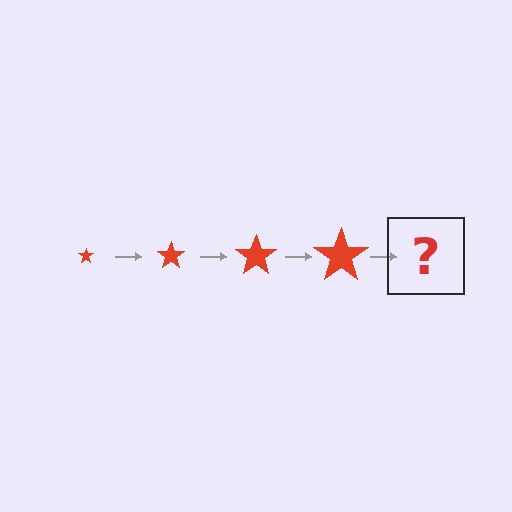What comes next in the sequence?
The next element should be a red star, larger than the previous one.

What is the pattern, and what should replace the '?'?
The pattern is that the star gets progressively larger each step. The '?' should be a red star, larger than the previous one.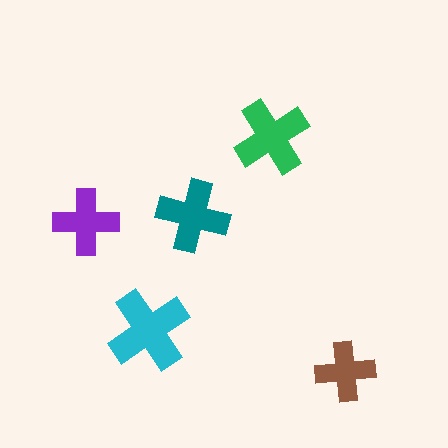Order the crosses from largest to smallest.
the cyan one, the green one, the teal one, the purple one, the brown one.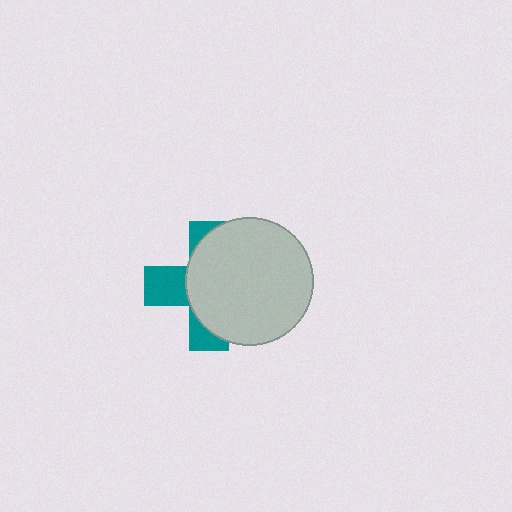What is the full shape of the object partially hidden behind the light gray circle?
The partially hidden object is a teal cross.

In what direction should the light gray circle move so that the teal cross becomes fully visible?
The light gray circle should move right. That is the shortest direction to clear the overlap and leave the teal cross fully visible.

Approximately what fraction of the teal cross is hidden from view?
Roughly 65% of the teal cross is hidden behind the light gray circle.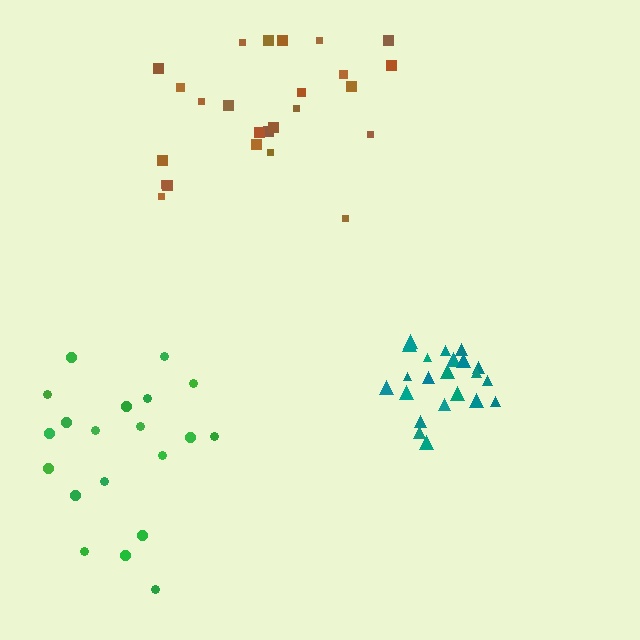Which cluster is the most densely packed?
Teal.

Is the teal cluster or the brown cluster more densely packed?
Teal.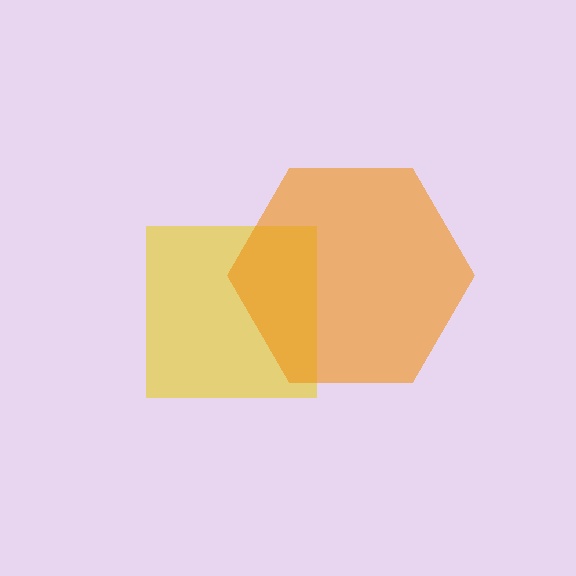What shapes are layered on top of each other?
The layered shapes are: a yellow square, an orange hexagon.